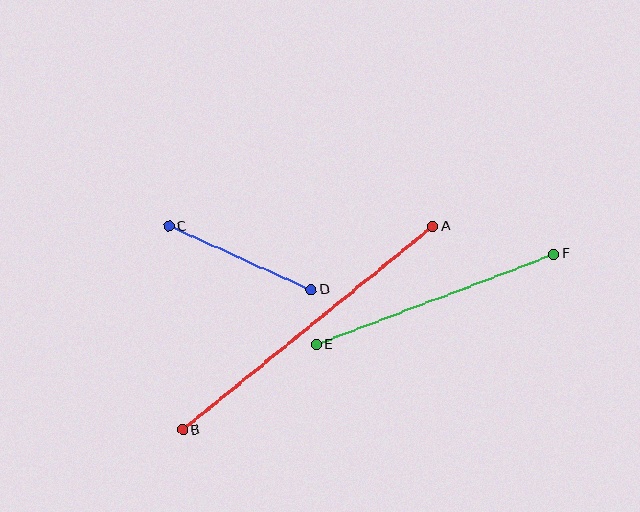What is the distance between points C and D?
The distance is approximately 156 pixels.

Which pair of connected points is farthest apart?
Points A and B are farthest apart.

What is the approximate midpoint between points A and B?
The midpoint is at approximately (308, 328) pixels.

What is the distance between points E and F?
The distance is approximately 255 pixels.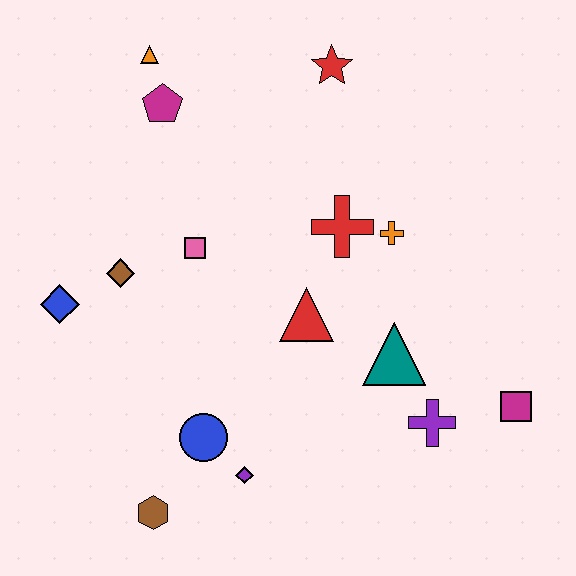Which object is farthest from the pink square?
The magenta square is farthest from the pink square.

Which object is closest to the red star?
The red cross is closest to the red star.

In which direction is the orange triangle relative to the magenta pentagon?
The orange triangle is above the magenta pentagon.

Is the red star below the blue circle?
No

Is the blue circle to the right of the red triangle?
No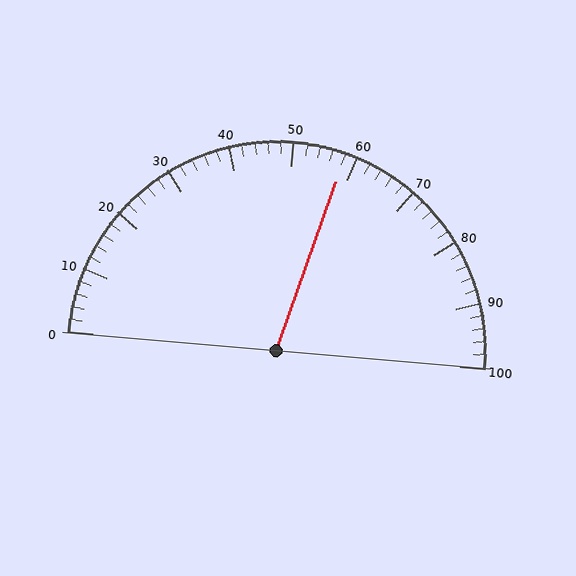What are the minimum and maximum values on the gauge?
The gauge ranges from 0 to 100.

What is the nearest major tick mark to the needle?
The nearest major tick mark is 60.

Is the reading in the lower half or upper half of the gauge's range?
The reading is in the upper half of the range (0 to 100).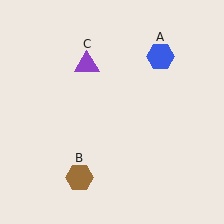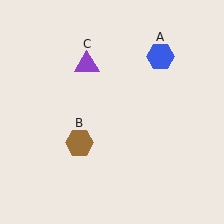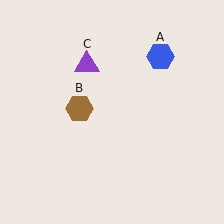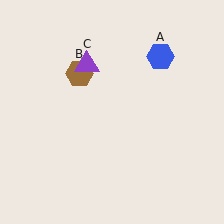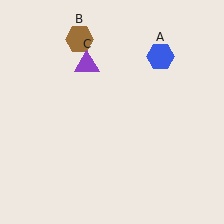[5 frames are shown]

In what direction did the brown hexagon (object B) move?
The brown hexagon (object B) moved up.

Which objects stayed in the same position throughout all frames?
Blue hexagon (object A) and purple triangle (object C) remained stationary.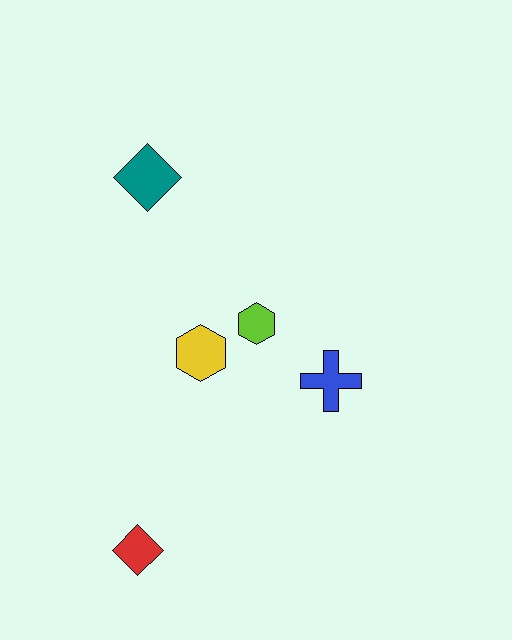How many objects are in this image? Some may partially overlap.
There are 5 objects.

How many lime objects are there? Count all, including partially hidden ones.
There is 1 lime object.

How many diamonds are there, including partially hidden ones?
There are 2 diamonds.